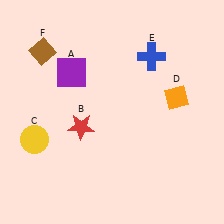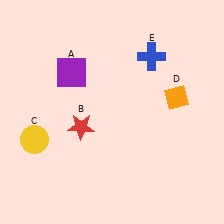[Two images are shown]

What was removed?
The brown diamond (F) was removed in Image 2.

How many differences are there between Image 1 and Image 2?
There is 1 difference between the two images.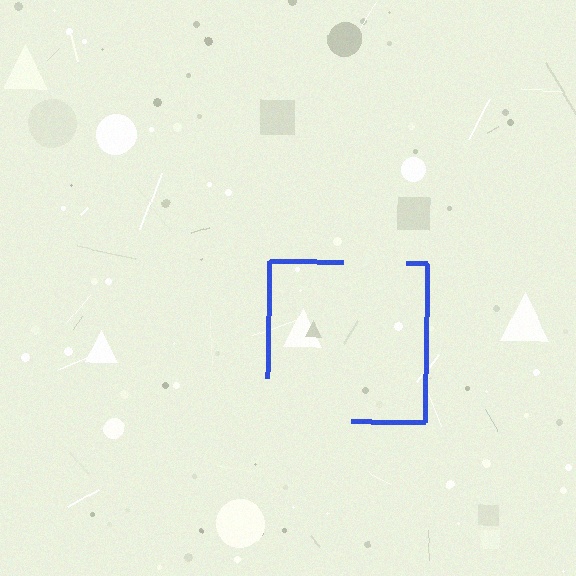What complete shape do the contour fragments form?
The contour fragments form a square.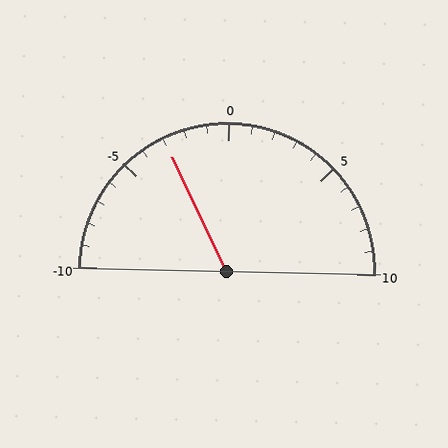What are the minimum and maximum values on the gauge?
The gauge ranges from -10 to 10.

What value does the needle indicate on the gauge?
The needle indicates approximately -3.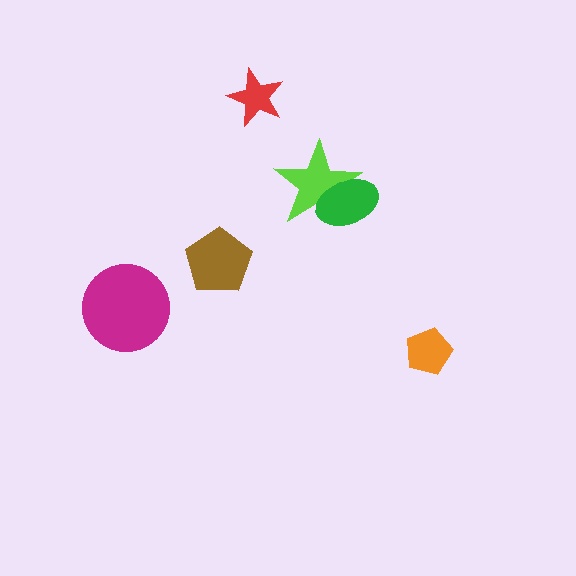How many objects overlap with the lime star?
1 object overlaps with the lime star.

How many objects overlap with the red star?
0 objects overlap with the red star.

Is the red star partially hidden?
No, no other shape covers it.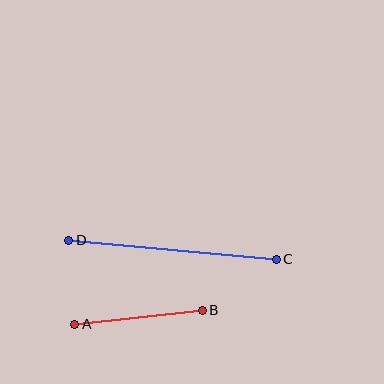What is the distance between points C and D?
The distance is approximately 209 pixels.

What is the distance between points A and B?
The distance is approximately 129 pixels.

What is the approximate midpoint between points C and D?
The midpoint is at approximately (173, 250) pixels.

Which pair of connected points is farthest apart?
Points C and D are farthest apart.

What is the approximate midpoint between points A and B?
The midpoint is at approximately (139, 317) pixels.